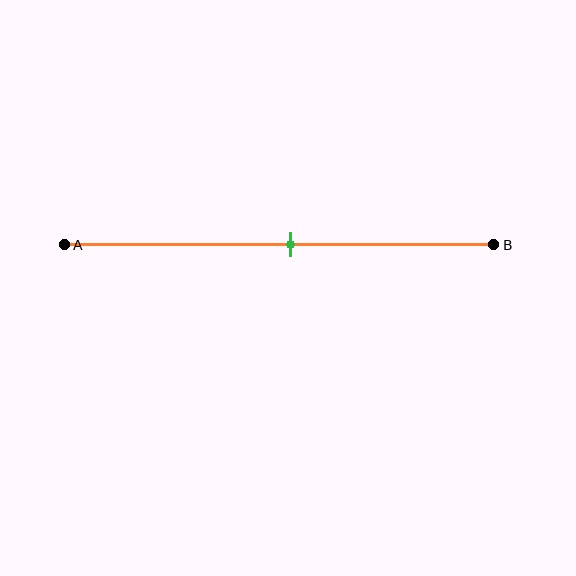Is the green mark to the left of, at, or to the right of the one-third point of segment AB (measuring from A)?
The green mark is to the right of the one-third point of segment AB.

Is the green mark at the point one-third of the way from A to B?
No, the mark is at about 55% from A, not at the 33% one-third point.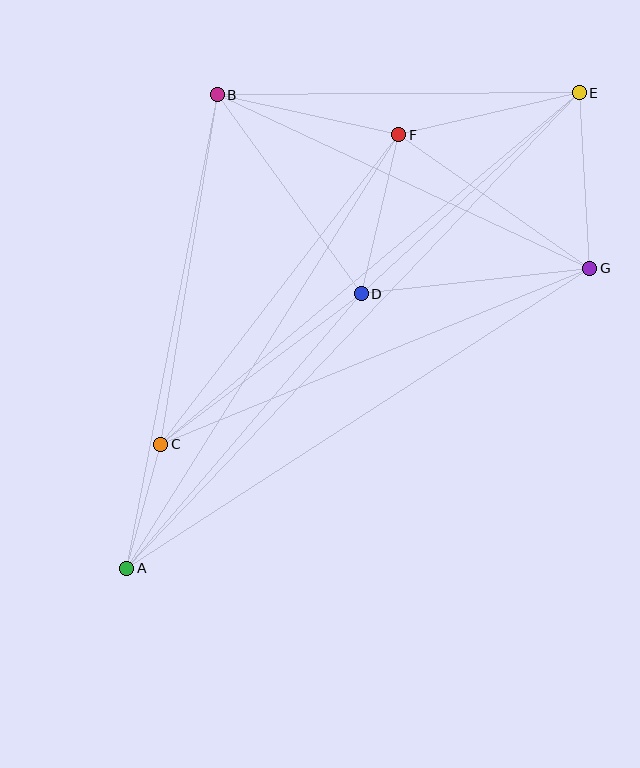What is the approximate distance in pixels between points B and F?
The distance between B and F is approximately 186 pixels.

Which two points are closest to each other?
Points A and C are closest to each other.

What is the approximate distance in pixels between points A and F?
The distance between A and F is approximately 512 pixels.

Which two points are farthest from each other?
Points A and E are farthest from each other.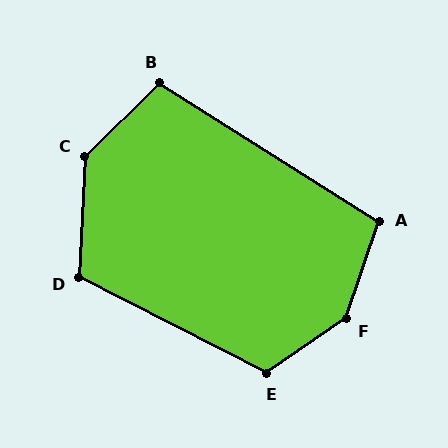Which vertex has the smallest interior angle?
B, at approximately 103 degrees.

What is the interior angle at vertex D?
Approximately 114 degrees (obtuse).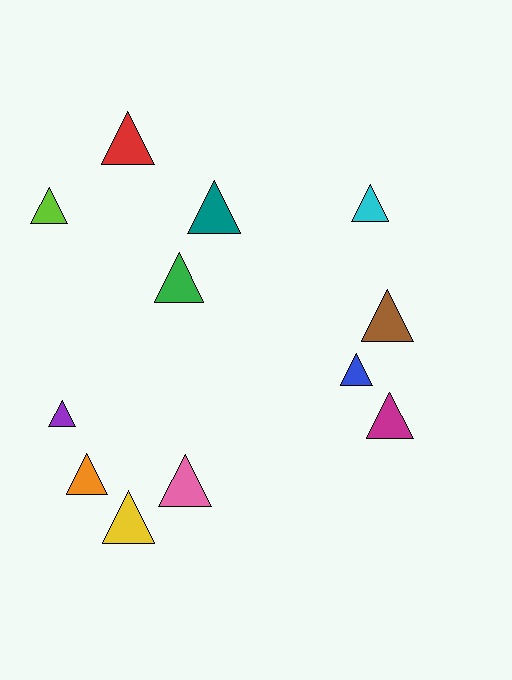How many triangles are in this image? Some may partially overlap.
There are 12 triangles.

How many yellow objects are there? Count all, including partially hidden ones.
There is 1 yellow object.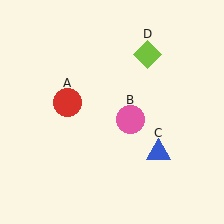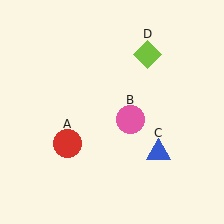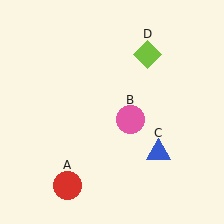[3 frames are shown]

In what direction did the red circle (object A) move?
The red circle (object A) moved down.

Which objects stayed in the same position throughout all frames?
Pink circle (object B) and blue triangle (object C) and lime diamond (object D) remained stationary.